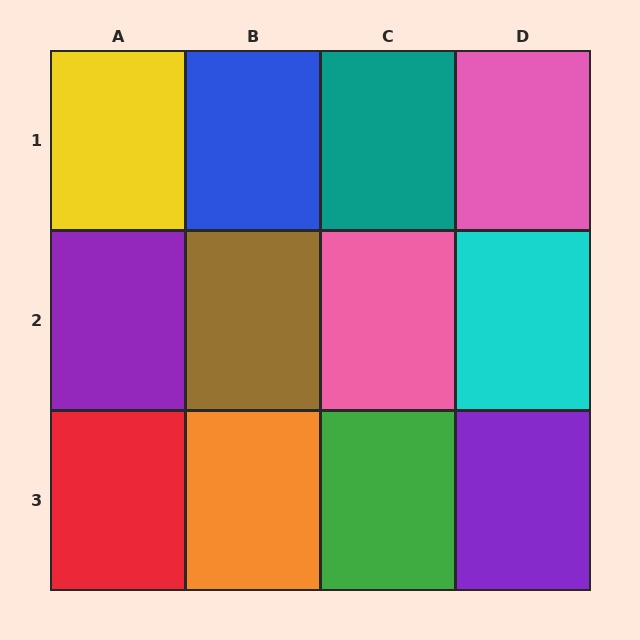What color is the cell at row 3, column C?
Green.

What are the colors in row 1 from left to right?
Yellow, blue, teal, pink.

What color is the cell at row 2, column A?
Purple.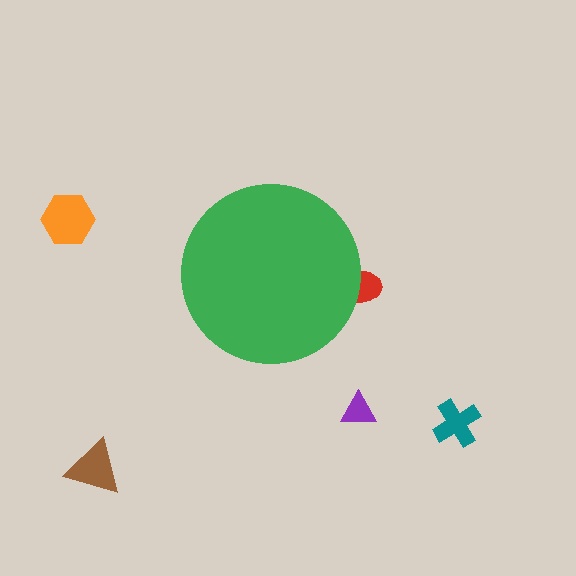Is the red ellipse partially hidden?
Yes, the red ellipse is partially hidden behind the green circle.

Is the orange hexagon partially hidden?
No, the orange hexagon is fully visible.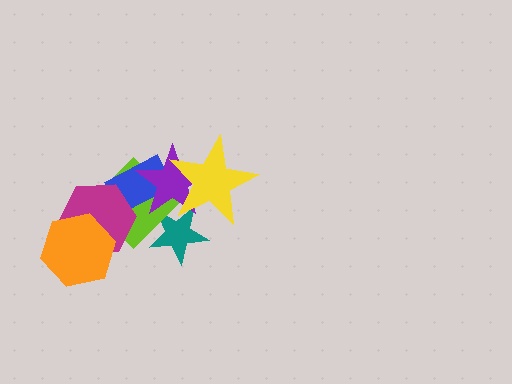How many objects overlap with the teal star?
3 objects overlap with the teal star.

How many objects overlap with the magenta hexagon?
3 objects overlap with the magenta hexagon.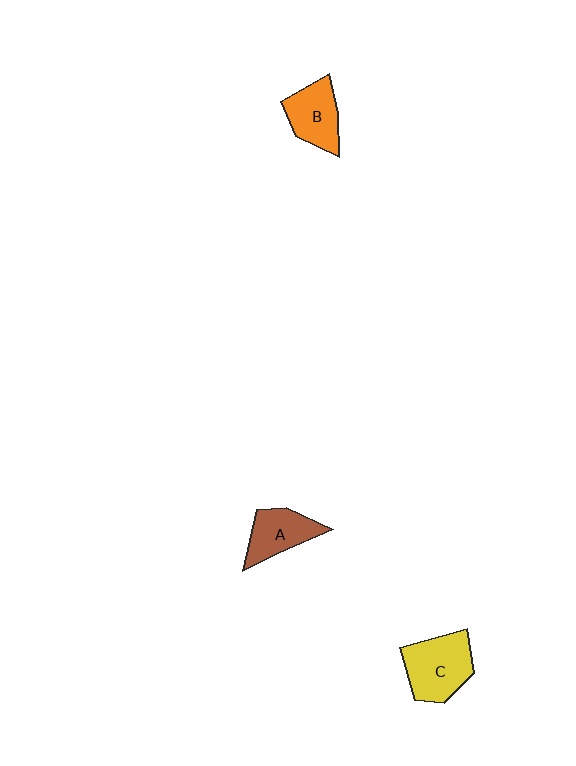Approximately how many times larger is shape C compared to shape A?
Approximately 1.4 times.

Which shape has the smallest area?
Shape A (brown).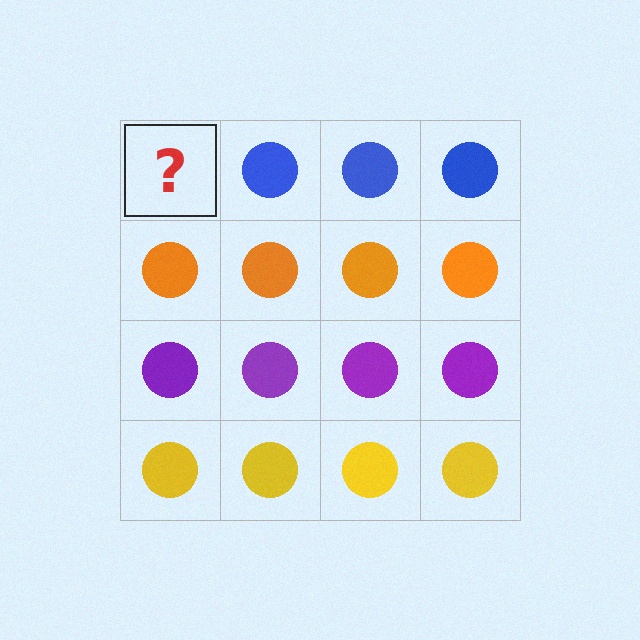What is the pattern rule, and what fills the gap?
The rule is that each row has a consistent color. The gap should be filled with a blue circle.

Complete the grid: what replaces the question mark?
The question mark should be replaced with a blue circle.